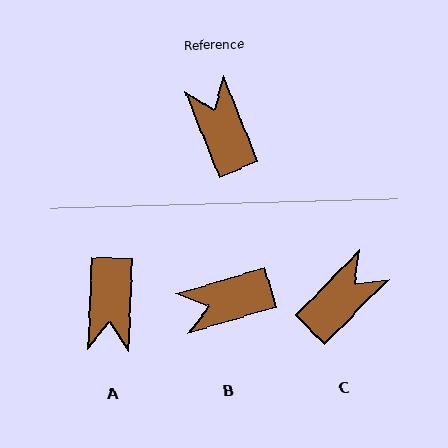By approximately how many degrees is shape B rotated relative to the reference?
Approximately 85 degrees counter-clockwise.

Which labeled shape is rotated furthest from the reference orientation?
A, about 156 degrees away.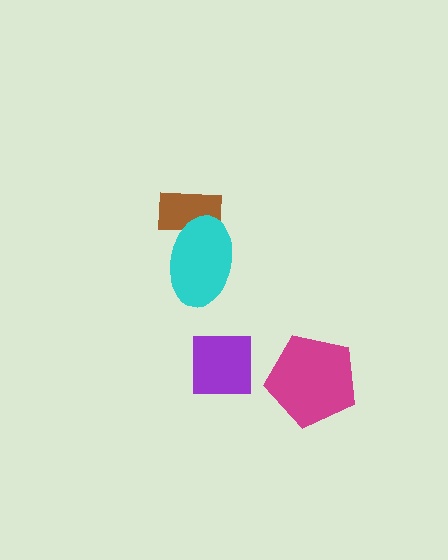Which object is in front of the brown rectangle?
The cyan ellipse is in front of the brown rectangle.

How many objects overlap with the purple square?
0 objects overlap with the purple square.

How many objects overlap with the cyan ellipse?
1 object overlaps with the cyan ellipse.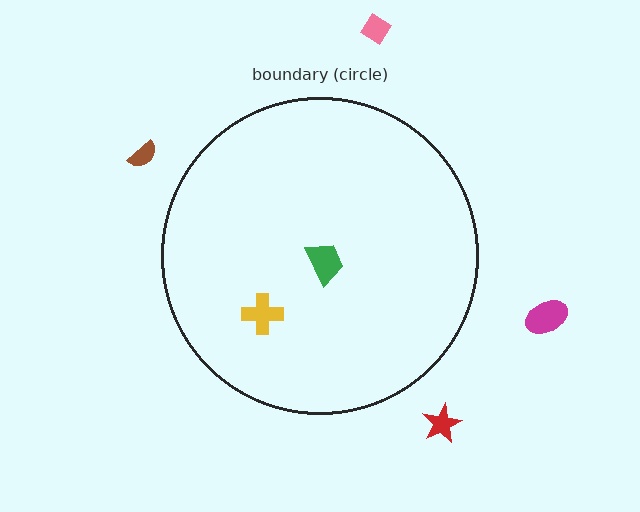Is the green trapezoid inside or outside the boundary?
Inside.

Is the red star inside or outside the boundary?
Outside.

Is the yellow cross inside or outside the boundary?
Inside.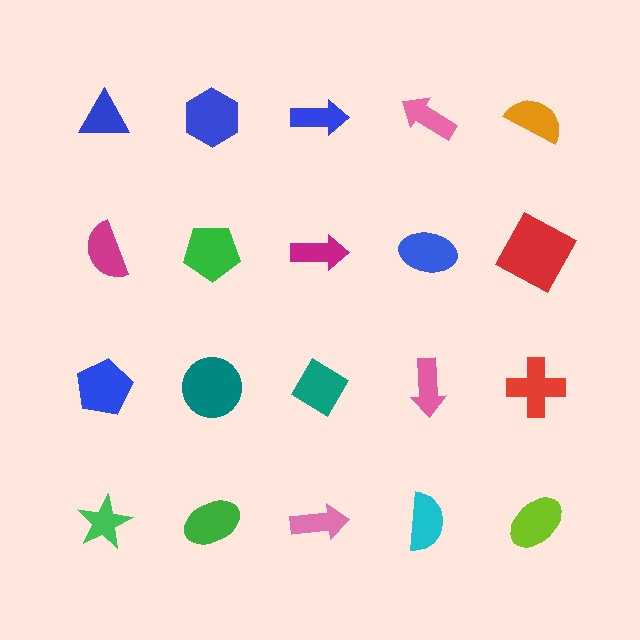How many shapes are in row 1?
5 shapes.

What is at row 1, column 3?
A blue arrow.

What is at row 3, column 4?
A pink arrow.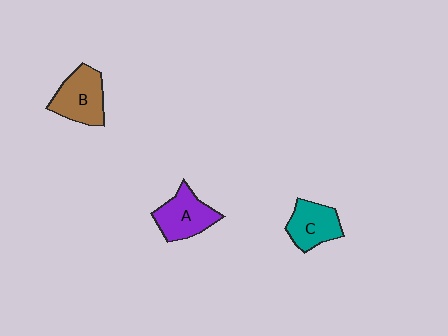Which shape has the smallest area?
Shape C (teal).